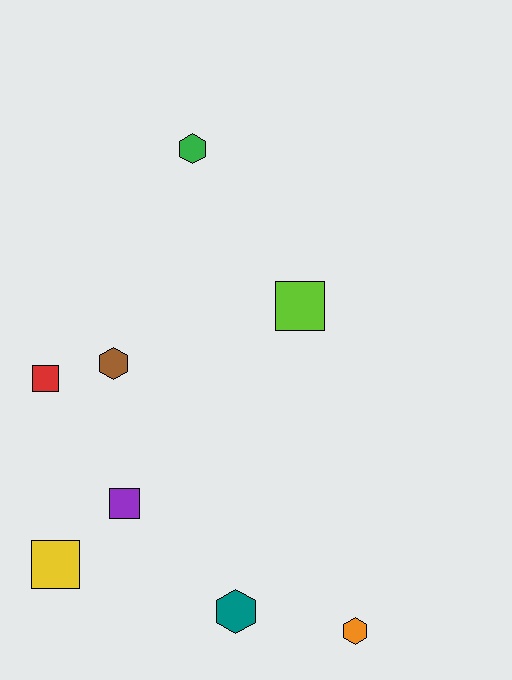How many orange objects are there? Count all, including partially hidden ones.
There is 1 orange object.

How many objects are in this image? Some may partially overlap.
There are 8 objects.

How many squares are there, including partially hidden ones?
There are 4 squares.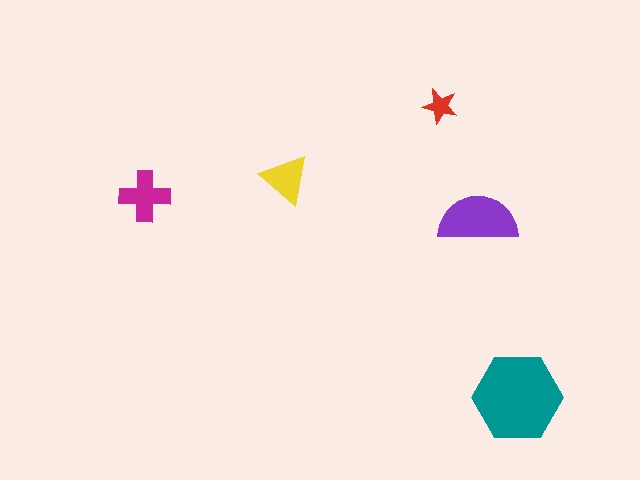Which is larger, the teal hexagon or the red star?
The teal hexagon.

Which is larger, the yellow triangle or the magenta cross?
The magenta cross.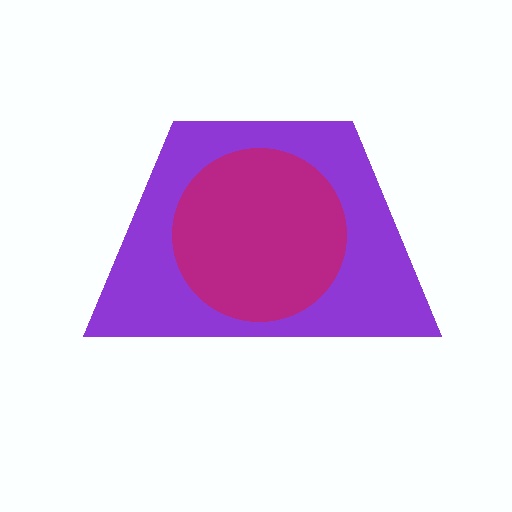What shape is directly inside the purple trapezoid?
The magenta circle.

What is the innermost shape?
The magenta circle.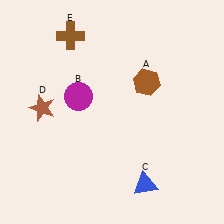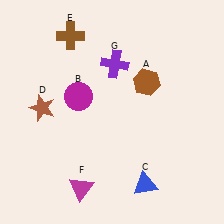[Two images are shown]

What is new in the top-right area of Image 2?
A purple cross (G) was added in the top-right area of Image 2.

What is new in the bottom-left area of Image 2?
A magenta triangle (F) was added in the bottom-left area of Image 2.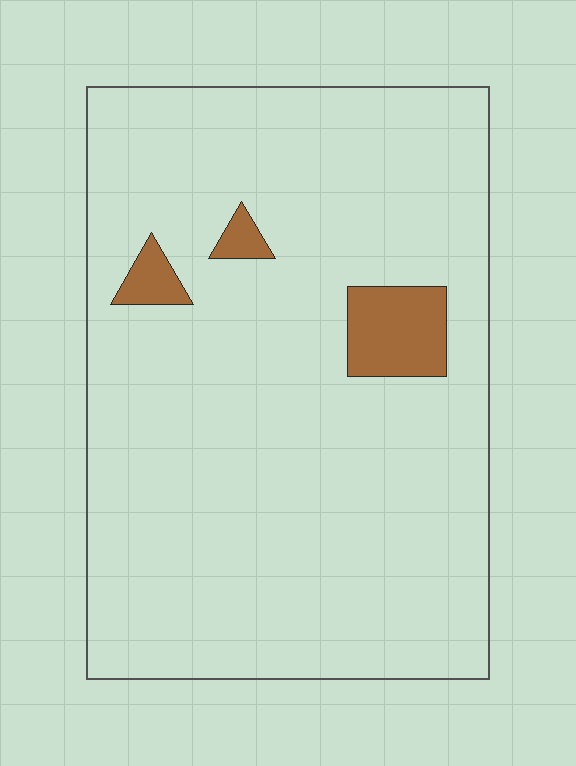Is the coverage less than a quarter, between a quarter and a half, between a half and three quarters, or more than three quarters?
Less than a quarter.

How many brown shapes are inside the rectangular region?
3.